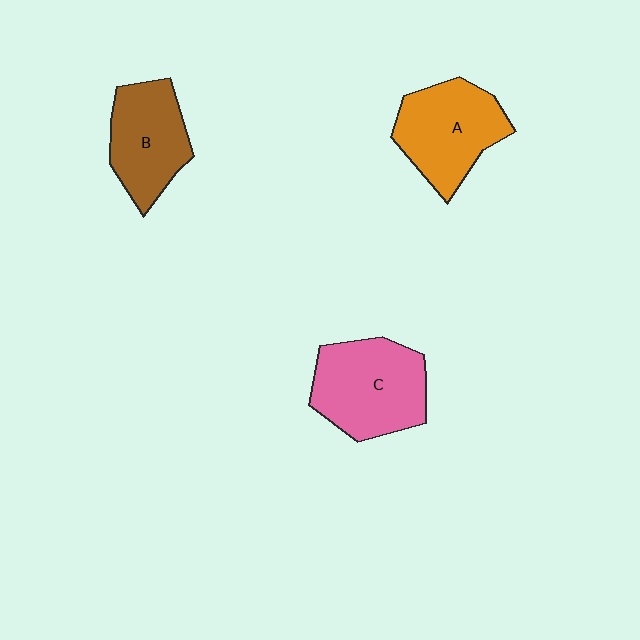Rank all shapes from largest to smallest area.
From largest to smallest: C (pink), A (orange), B (brown).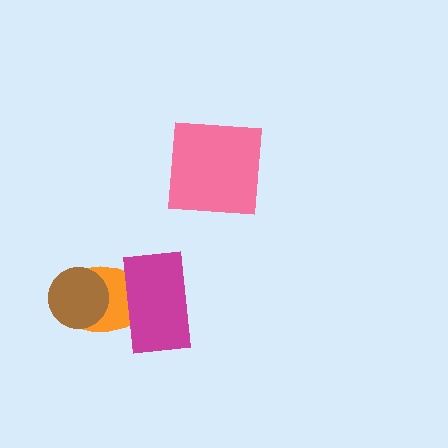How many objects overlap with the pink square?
0 objects overlap with the pink square.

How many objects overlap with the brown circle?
1 object overlaps with the brown circle.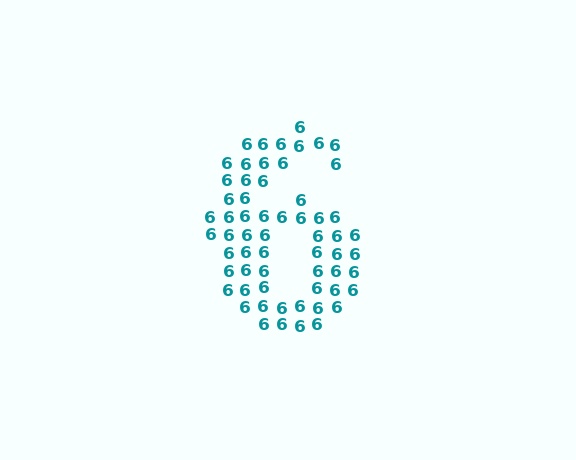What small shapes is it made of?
It is made of small digit 6's.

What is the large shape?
The large shape is the digit 6.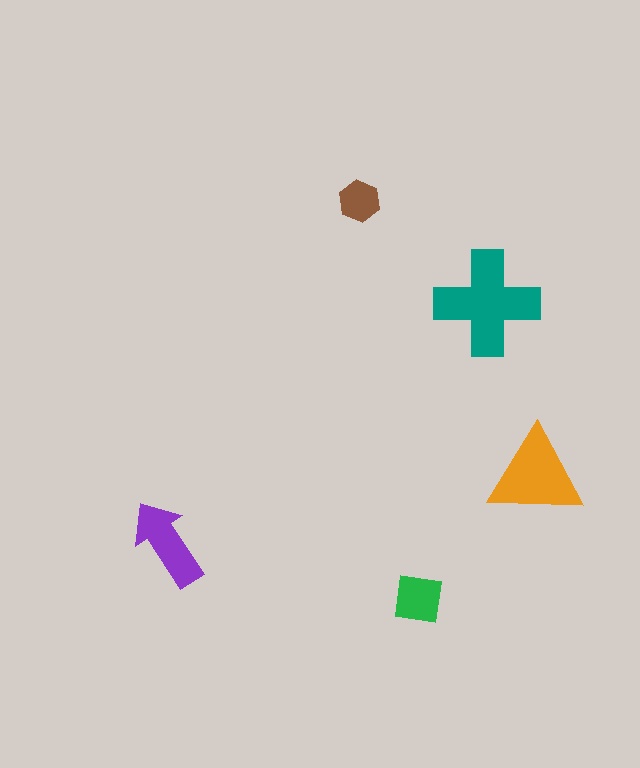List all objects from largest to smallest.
The teal cross, the orange triangle, the purple arrow, the green square, the brown hexagon.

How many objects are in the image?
There are 5 objects in the image.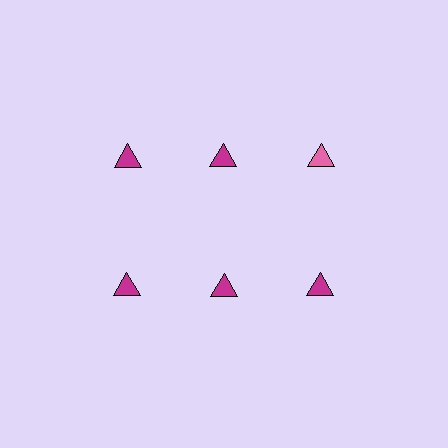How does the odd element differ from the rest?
It has a different color: pink instead of magenta.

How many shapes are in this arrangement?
There are 6 shapes arranged in a grid pattern.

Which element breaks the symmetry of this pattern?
The pink triangle in the top row, center column breaks the symmetry. All other shapes are magenta triangles.